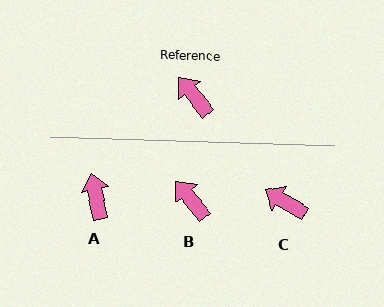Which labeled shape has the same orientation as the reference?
B.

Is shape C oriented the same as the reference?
No, it is off by about 21 degrees.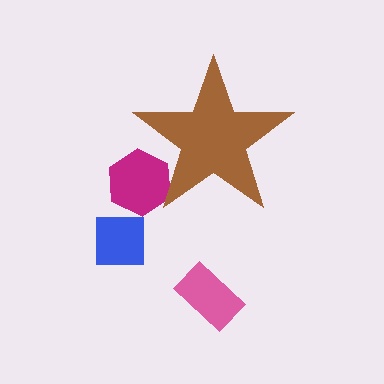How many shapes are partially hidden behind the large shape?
1 shape is partially hidden.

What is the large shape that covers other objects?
A brown star.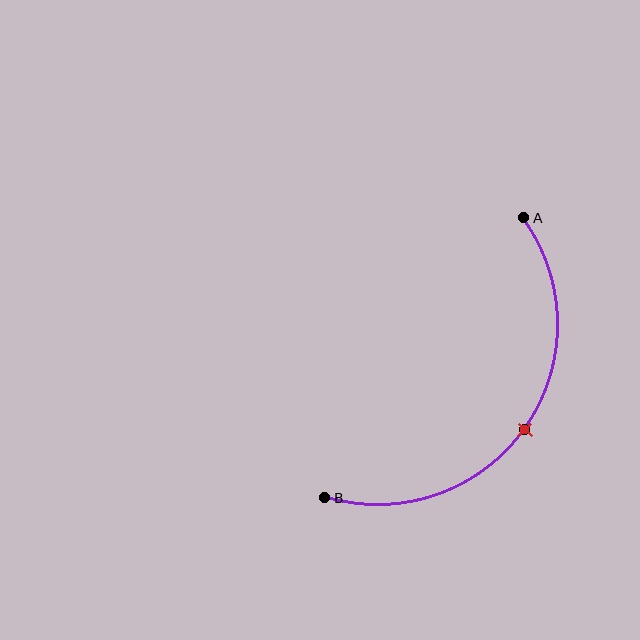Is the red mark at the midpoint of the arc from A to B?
Yes. The red mark lies on the arc at equal arc-length from both A and B — it is the arc midpoint.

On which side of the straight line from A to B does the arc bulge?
The arc bulges below and to the right of the straight line connecting A and B.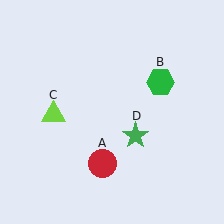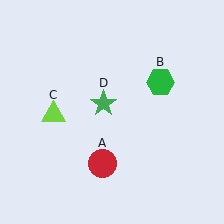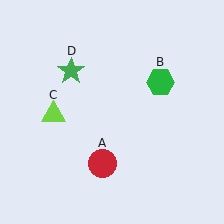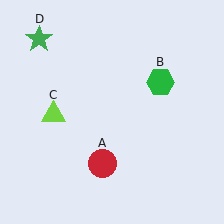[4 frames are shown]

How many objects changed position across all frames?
1 object changed position: green star (object D).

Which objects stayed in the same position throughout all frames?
Red circle (object A) and green hexagon (object B) and lime triangle (object C) remained stationary.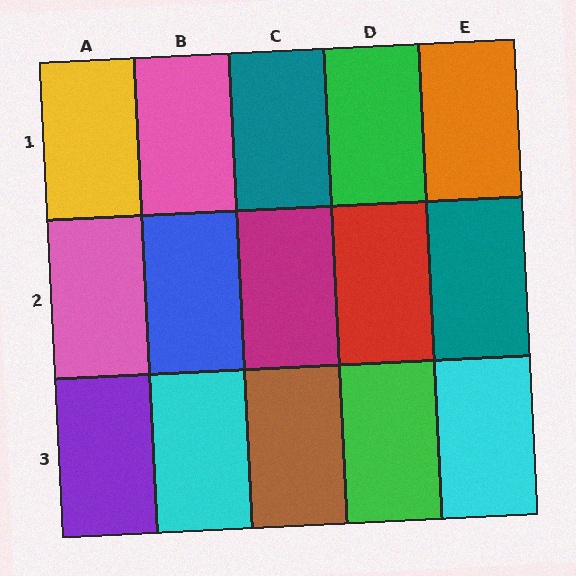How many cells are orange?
1 cell is orange.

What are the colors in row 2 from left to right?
Pink, blue, magenta, red, teal.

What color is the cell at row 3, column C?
Brown.